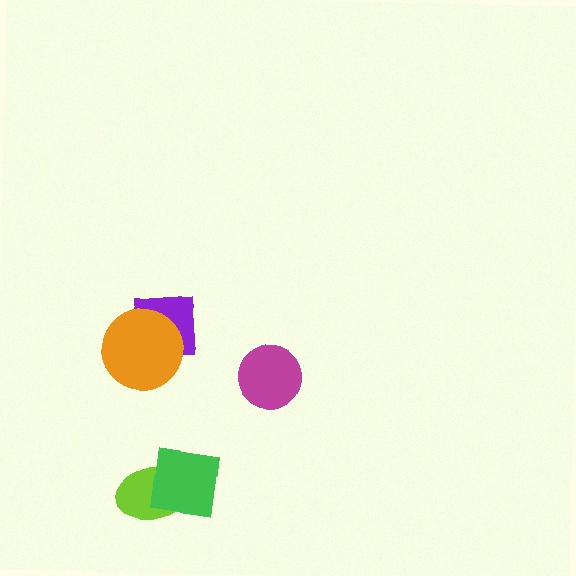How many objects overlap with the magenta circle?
0 objects overlap with the magenta circle.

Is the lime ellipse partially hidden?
Yes, it is partially covered by another shape.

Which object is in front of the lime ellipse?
The green square is in front of the lime ellipse.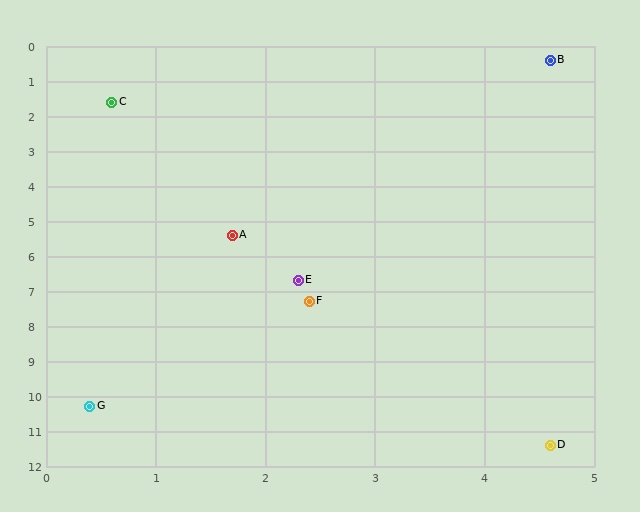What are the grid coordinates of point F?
Point F is at approximately (2.4, 7.3).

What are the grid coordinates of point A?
Point A is at approximately (1.7, 5.4).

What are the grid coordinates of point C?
Point C is at approximately (0.6, 1.6).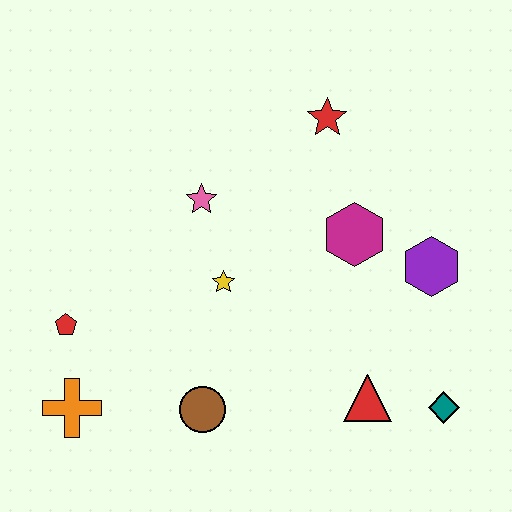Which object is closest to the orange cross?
The red pentagon is closest to the orange cross.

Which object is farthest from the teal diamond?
The red pentagon is farthest from the teal diamond.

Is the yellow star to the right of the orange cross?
Yes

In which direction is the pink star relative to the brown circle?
The pink star is above the brown circle.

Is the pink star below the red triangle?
No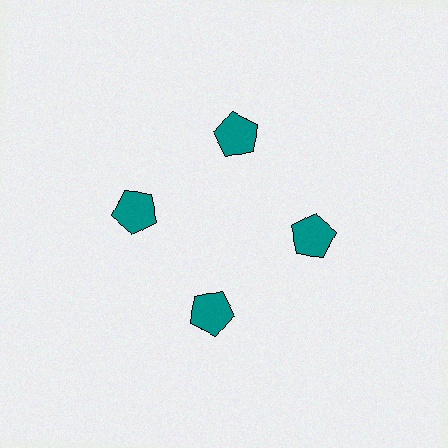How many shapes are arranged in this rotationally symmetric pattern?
There are 4 shapes, arranged in 4 groups of 1.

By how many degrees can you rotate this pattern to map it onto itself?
The pattern maps onto itself every 90 degrees of rotation.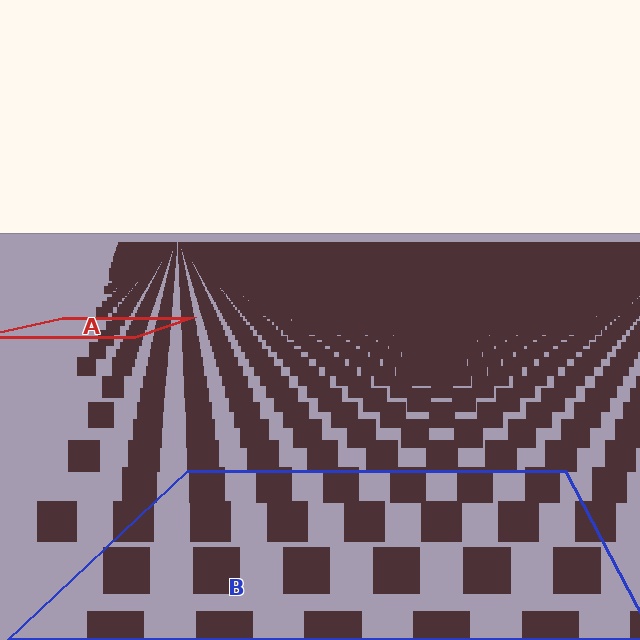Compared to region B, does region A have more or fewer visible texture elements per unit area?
Region A has more texture elements per unit area — they are packed more densely because it is farther away.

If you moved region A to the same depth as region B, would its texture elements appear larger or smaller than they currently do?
They would appear larger. At a closer depth, the same texture elements are projected at a bigger on-screen size.